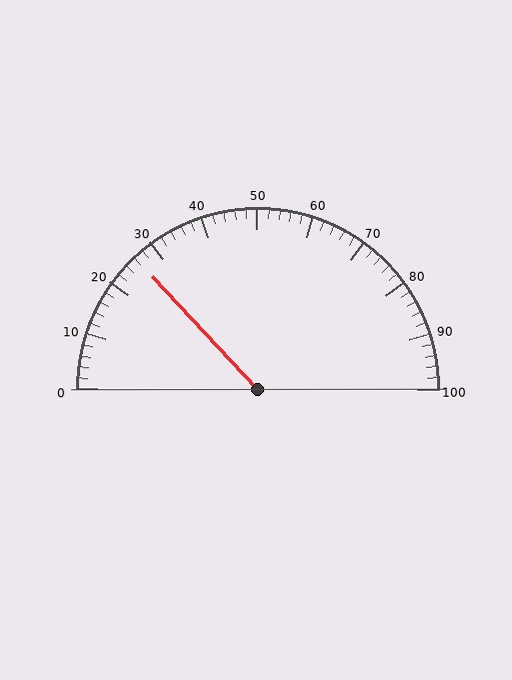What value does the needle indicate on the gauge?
The needle indicates approximately 26.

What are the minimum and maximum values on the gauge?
The gauge ranges from 0 to 100.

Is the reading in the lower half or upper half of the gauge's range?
The reading is in the lower half of the range (0 to 100).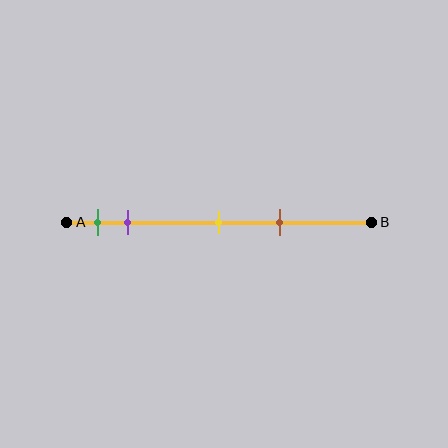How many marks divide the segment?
There are 4 marks dividing the segment.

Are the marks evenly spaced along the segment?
No, the marks are not evenly spaced.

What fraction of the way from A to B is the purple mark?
The purple mark is approximately 20% (0.2) of the way from A to B.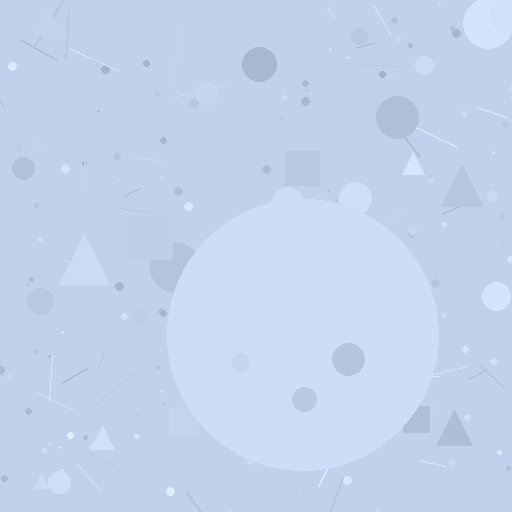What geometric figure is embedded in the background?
A circle is embedded in the background.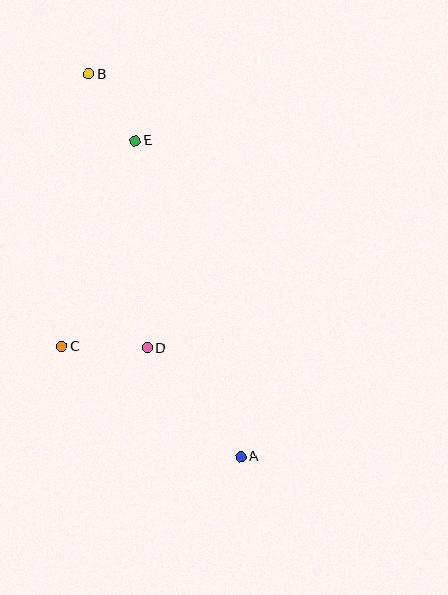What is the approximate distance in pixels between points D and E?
The distance between D and E is approximately 208 pixels.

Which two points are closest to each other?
Points B and E are closest to each other.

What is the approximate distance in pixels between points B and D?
The distance between B and D is approximately 280 pixels.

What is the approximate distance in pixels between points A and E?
The distance between A and E is approximately 333 pixels.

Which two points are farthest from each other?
Points A and B are farthest from each other.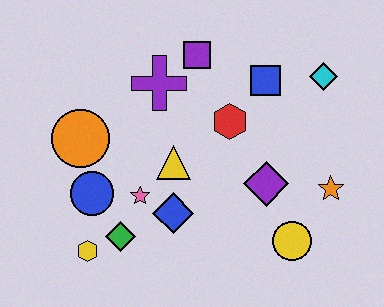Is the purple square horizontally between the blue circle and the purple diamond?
Yes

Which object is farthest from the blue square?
The yellow hexagon is farthest from the blue square.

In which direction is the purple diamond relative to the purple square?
The purple diamond is below the purple square.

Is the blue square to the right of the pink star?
Yes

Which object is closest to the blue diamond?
The pink star is closest to the blue diamond.